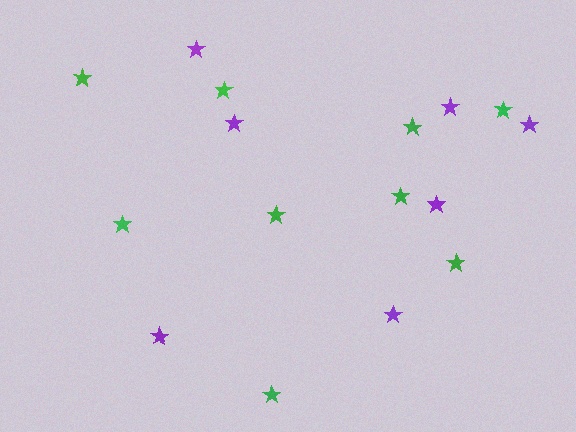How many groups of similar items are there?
There are 2 groups: one group of purple stars (7) and one group of green stars (9).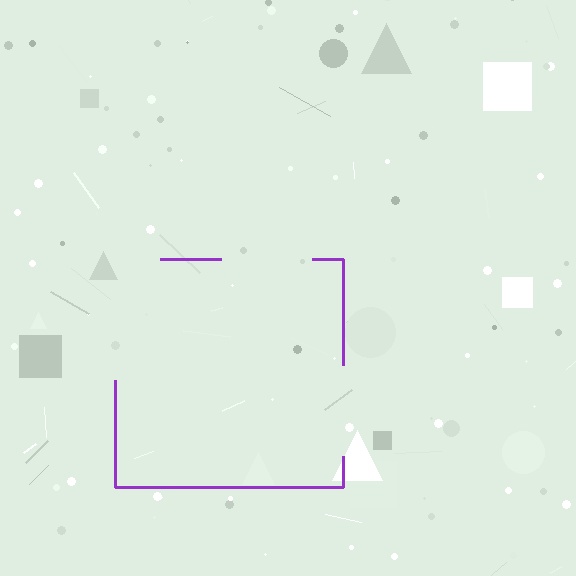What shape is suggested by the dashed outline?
The dashed outline suggests a square.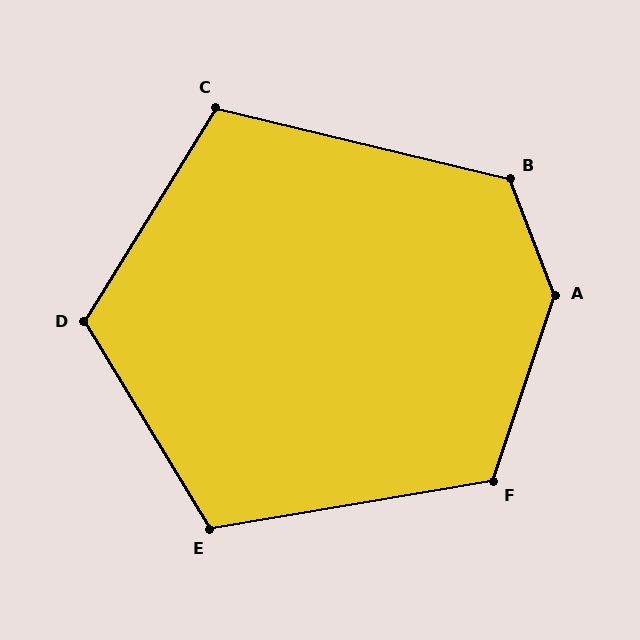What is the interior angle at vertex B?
Approximately 125 degrees (obtuse).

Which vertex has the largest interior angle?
A, at approximately 140 degrees.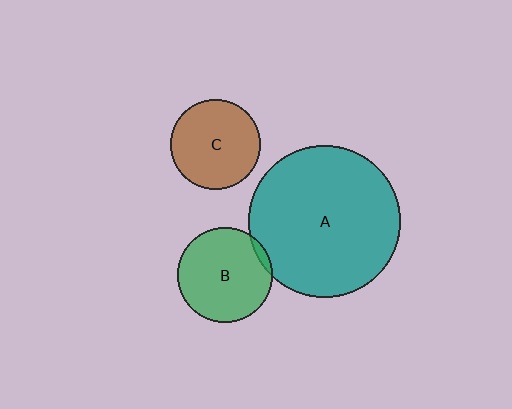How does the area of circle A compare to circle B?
Approximately 2.6 times.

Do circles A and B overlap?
Yes.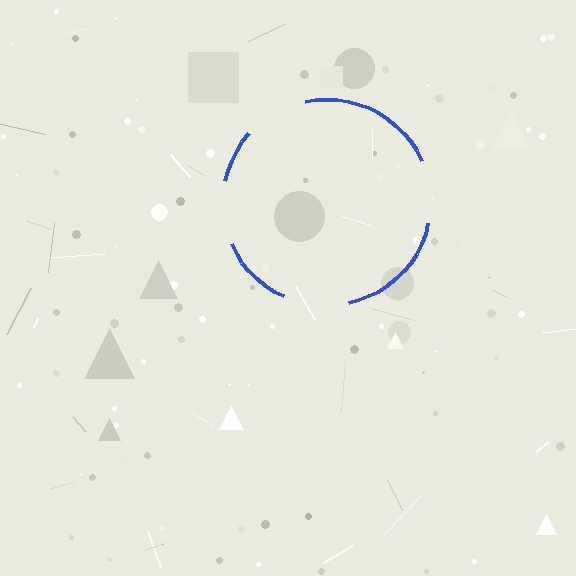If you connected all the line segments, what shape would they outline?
They would outline a circle.